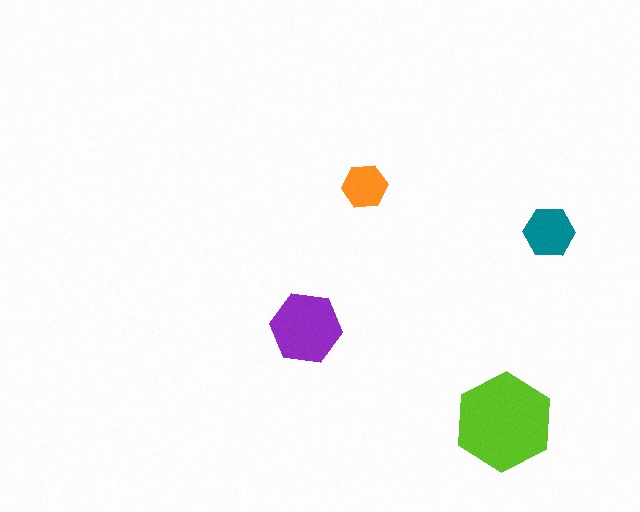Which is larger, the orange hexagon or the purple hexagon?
The purple one.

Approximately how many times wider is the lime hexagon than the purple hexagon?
About 1.5 times wider.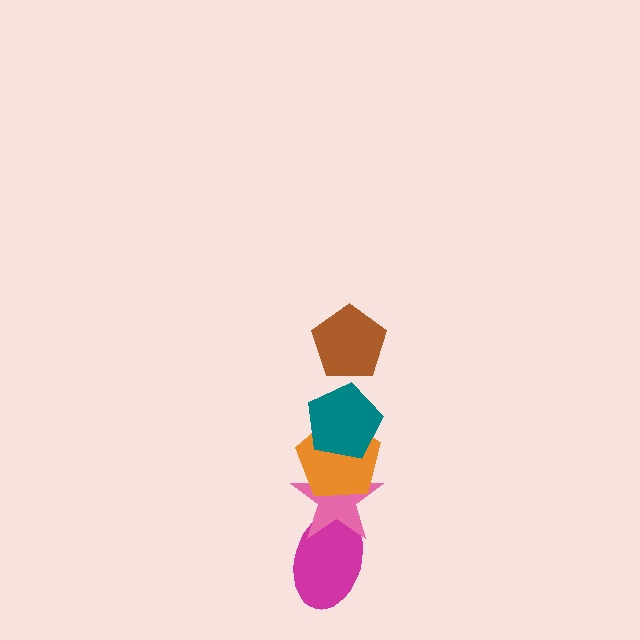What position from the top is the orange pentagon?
The orange pentagon is 3rd from the top.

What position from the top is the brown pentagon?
The brown pentagon is 1st from the top.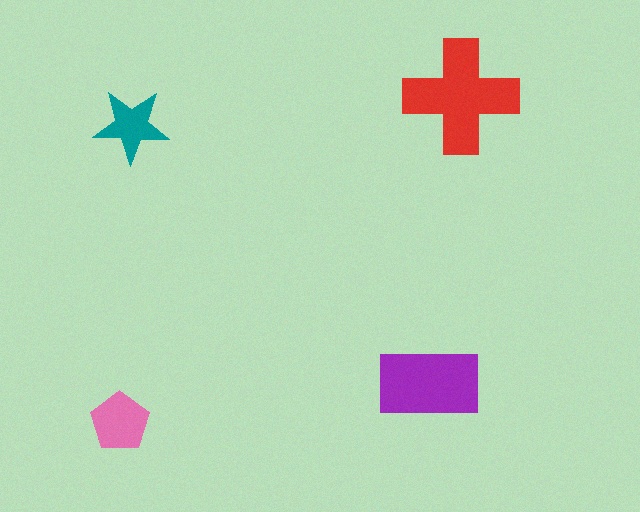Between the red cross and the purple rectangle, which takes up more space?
The red cross.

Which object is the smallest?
The teal star.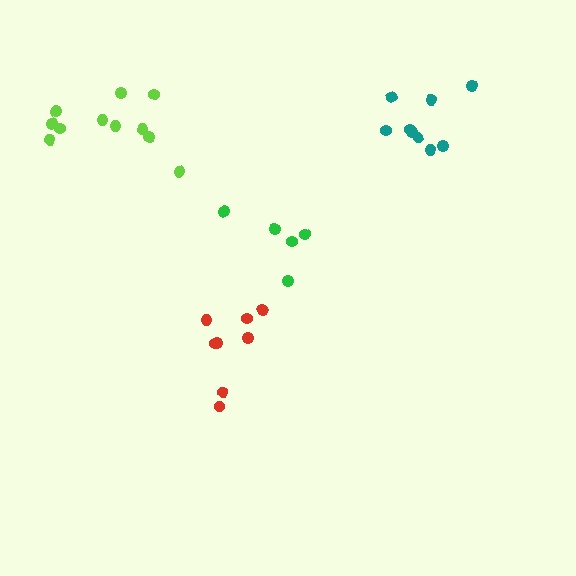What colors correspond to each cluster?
The clusters are colored: red, green, lime, teal.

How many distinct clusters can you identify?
There are 4 distinct clusters.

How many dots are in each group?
Group 1: 8 dots, Group 2: 5 dots, Group 3: 11 dots, Group 4: 9 dots (33 total).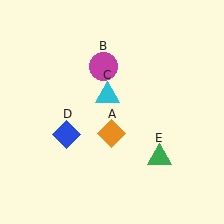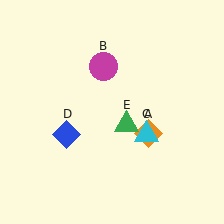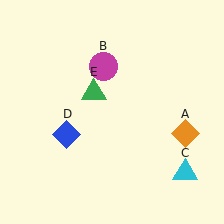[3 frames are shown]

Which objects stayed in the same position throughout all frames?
Magenta circle (object B) and blue diamond (object D) remained stationary.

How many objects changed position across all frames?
3 objects changed position: orange diamond (object A), cyan triangle (object C), green triangle (object E).